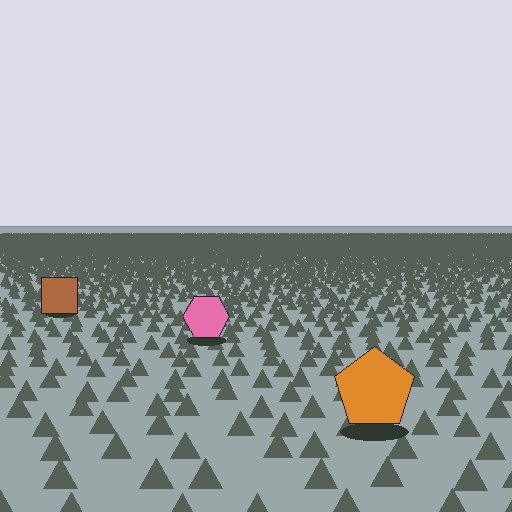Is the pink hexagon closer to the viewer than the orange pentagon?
No. The orange pentagon is closer — you can tell from the texture gradient: the ground texture is coarser near it.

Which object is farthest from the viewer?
The brown square is farthest from the viewer. It appears smaller and the ground texture around it is denser.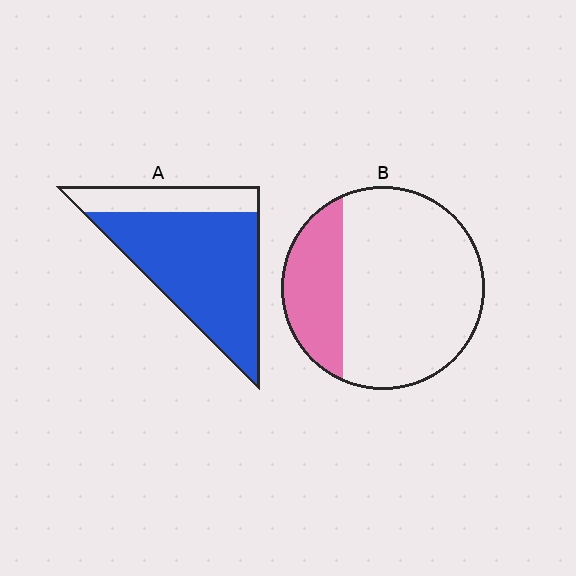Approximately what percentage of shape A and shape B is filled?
A is approximately 75% and B is approximately 25%.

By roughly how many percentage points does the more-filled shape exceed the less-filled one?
By roughly 50 percentage points (A over B).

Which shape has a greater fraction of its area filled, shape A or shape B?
Shape A.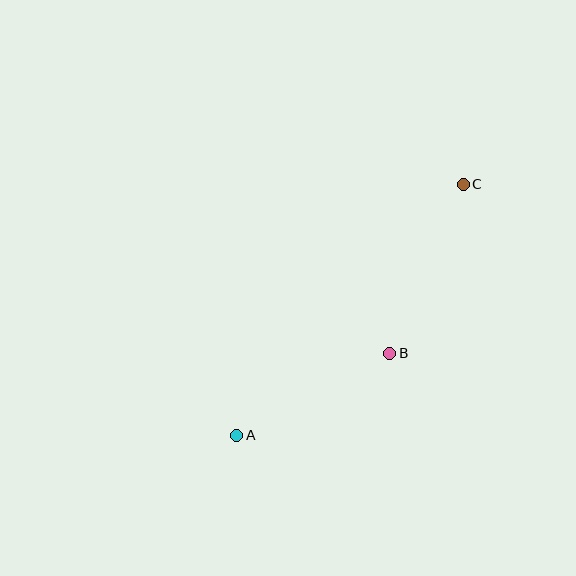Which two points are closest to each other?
Points A and B are closest to each other.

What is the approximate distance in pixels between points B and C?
The distance between B and C is approximately 185 pixels.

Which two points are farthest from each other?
Points A and C are farthest from each other.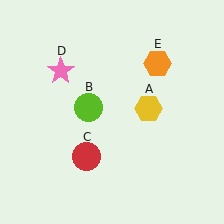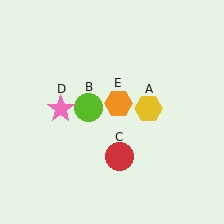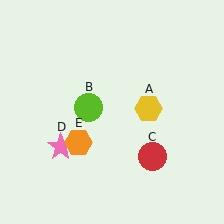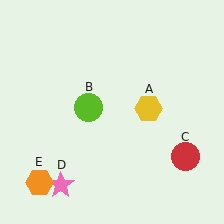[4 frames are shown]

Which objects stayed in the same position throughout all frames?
Yellow hexagon (object A) and lime circle (object B) remained stationary.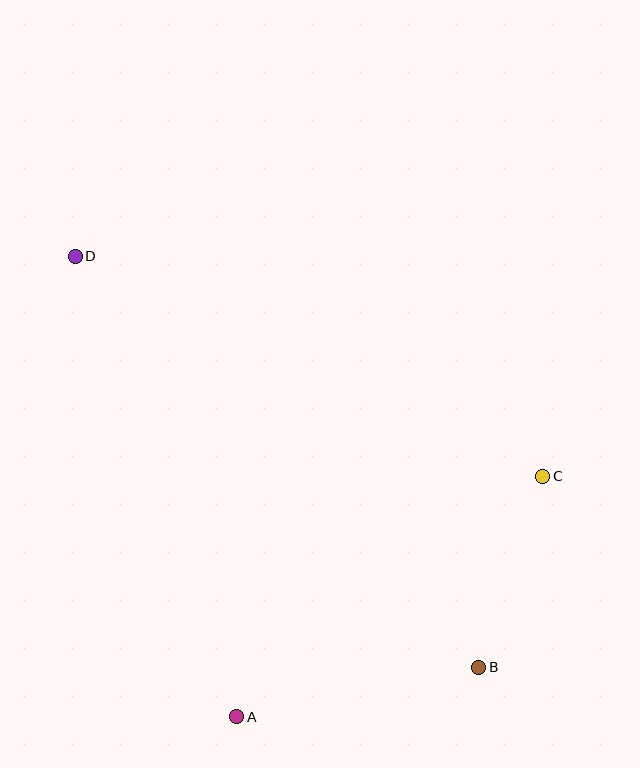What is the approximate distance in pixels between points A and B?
The distance between A and B is approximately 247 pixels.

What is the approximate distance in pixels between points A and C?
The distance between A and C is approximately 389 pixels.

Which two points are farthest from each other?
Points B and D are farthest from each other.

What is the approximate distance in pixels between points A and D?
The distance between A and D is approximately 488 pixels.